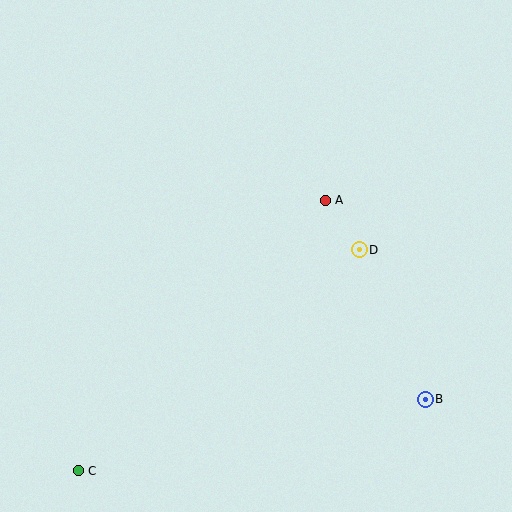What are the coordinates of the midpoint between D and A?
The midpoint between D and A is at (342, 225).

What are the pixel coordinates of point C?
Point C is at (78, 471).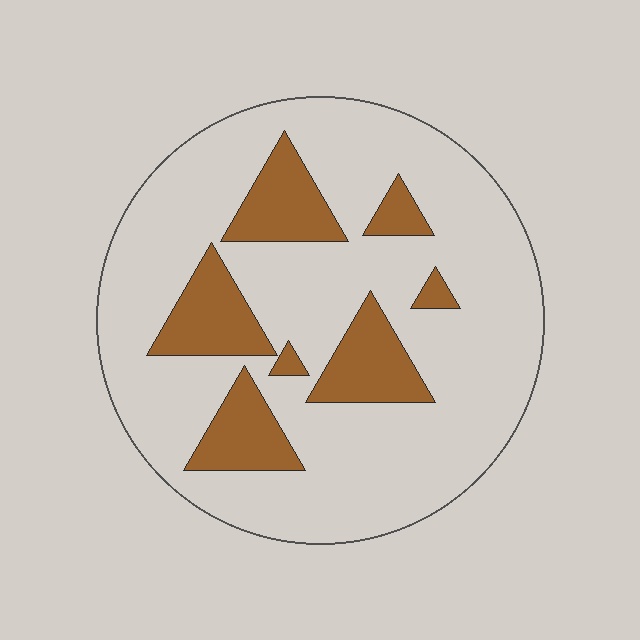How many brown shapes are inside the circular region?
7.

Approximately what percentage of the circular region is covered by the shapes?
Approximately 20%.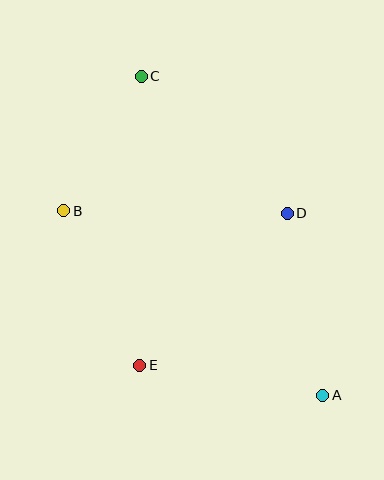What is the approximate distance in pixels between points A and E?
The distance between A and E is approximately 186 pixels.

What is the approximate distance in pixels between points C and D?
The distance between C and D is approximately 200 pixels.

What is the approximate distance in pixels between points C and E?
The distance between C and E is approximately 289 pixels.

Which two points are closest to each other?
Points B and C are closest to each other.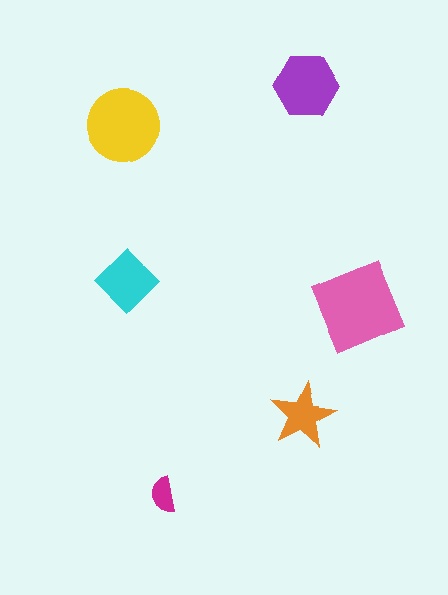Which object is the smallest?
The magenta semicircle.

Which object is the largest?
The pink square.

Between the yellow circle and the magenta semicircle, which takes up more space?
The yellow circle.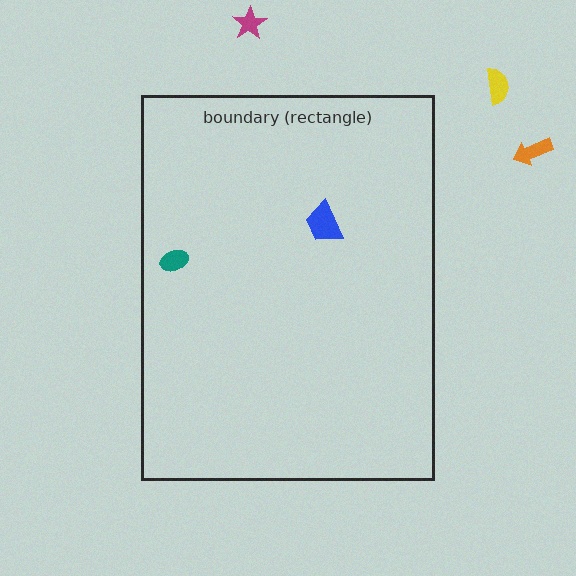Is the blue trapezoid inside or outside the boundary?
Inside.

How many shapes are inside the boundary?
2 inside, 3 outside.